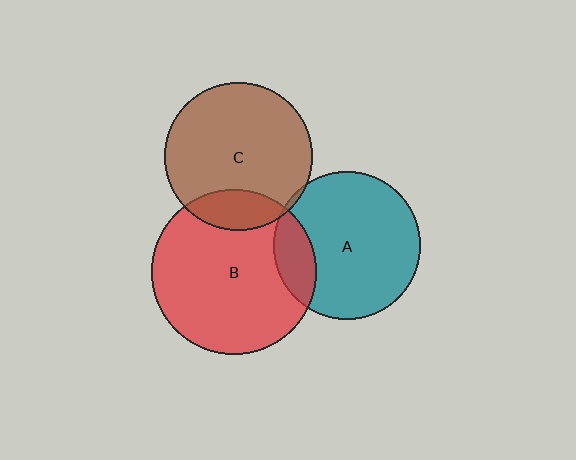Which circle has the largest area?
Circle B (red).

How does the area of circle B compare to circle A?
Approximately 1.2 times.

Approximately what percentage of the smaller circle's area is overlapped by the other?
Approximately 5%.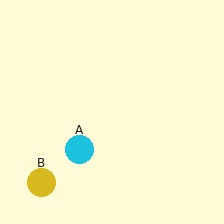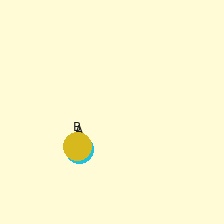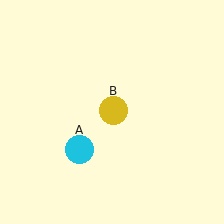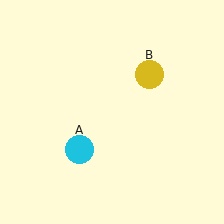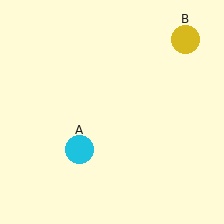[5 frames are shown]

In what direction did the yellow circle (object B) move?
The yellow circle (object B) moved up and to the right.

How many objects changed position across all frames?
1 object changed position: yellow circle (object B).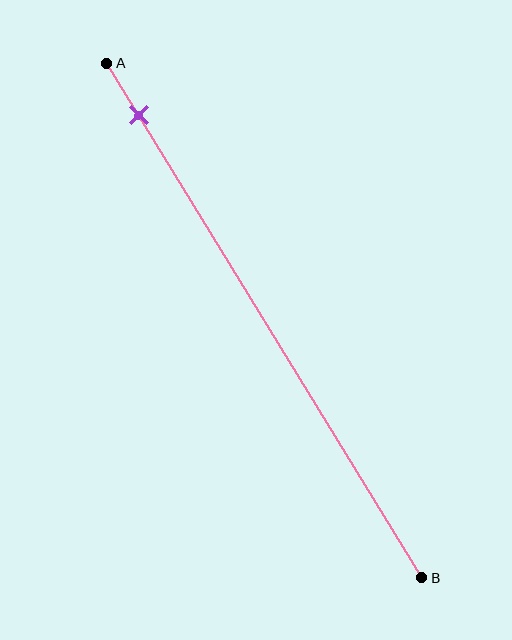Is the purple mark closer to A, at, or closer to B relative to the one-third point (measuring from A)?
The purple mark is closer to point A than the one-third point of segment AB.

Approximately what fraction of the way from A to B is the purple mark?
The purple mark is approximately 10% of the way from A to B.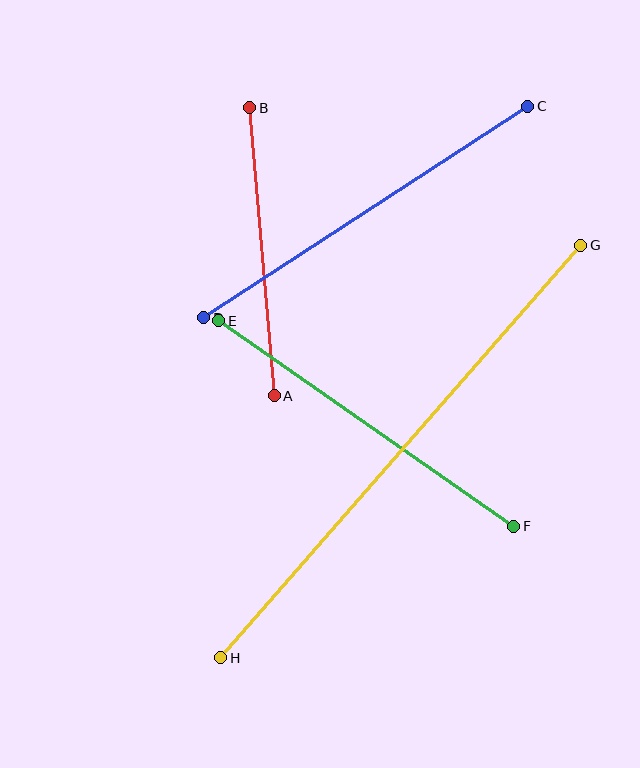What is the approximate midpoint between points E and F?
The midpoint is at approximately (366, 423) pixels.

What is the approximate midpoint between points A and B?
The midpoint is at approximately (262, 252) pixels.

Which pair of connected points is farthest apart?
Points G and H are farthest apart.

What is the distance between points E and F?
The distance is approximately 360 pixels.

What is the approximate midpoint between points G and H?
The midpoint is at approximately (401, 451) pixels.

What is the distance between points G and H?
The distance is approximately 548 pixels.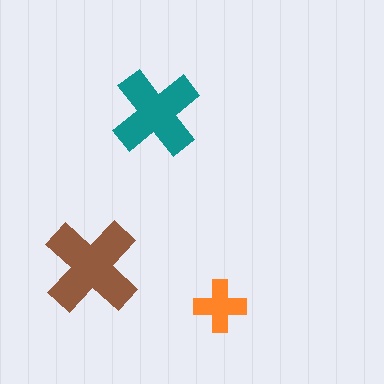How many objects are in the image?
There are 3 objects in the image.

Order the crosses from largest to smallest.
the brown one, the teal one, the orange one.